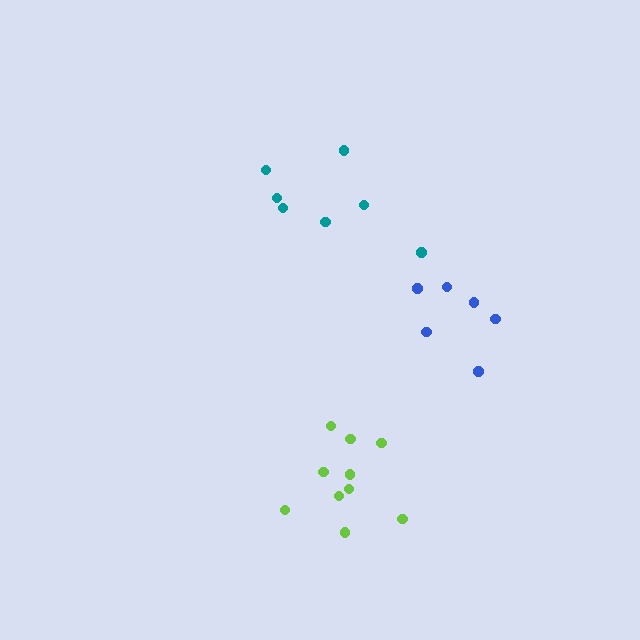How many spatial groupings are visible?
There are 3 spatial groupings.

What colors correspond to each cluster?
The clusters are colored: teal, lime, blue.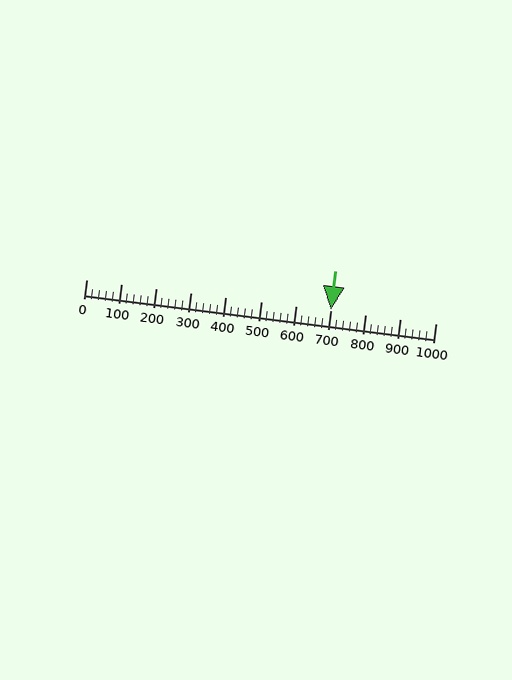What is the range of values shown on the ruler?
The ruler shows values from 0 to 1000.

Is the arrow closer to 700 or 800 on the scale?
The arrow is closer to 700.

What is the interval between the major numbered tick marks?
The major tick marks are spaced 100 units apart.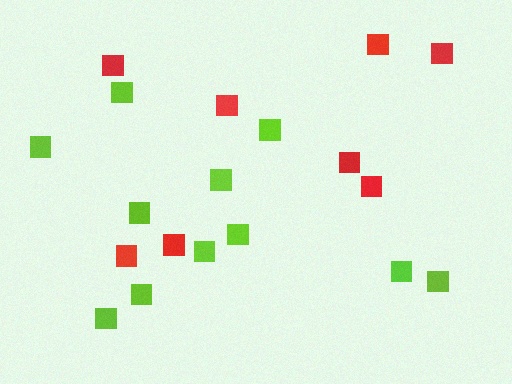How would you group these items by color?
There are 2 groups: one group of red squares (8) and one group of lime squares (11).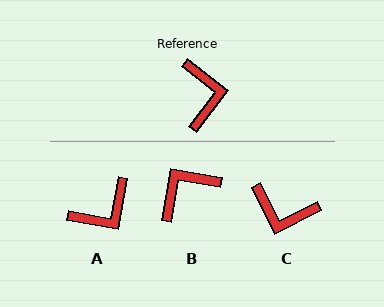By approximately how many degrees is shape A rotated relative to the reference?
Approximately 63 degrees clockwise.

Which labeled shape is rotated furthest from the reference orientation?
B, about 118 degrees away.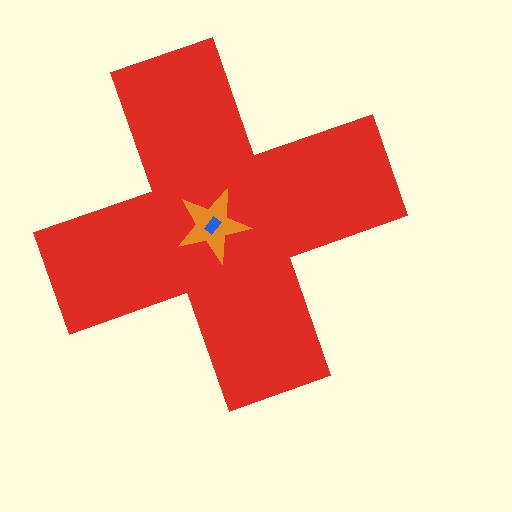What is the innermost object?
The blue rectangle.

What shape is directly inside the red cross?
The orange star.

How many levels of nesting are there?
3.